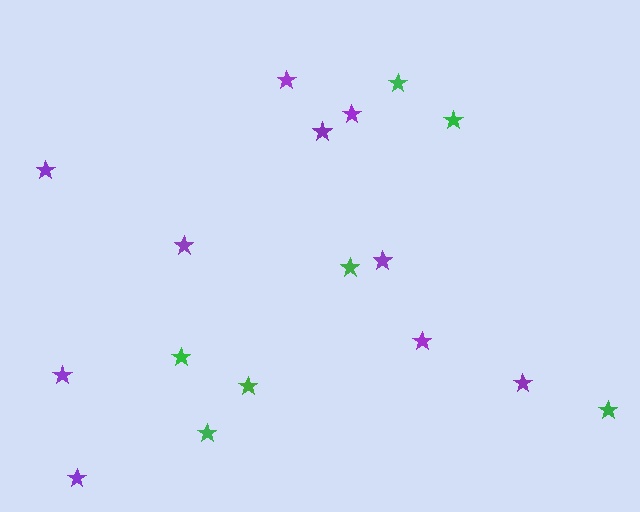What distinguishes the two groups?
There are 2 groups: one group of green stars (7) and one group of purple stars (10).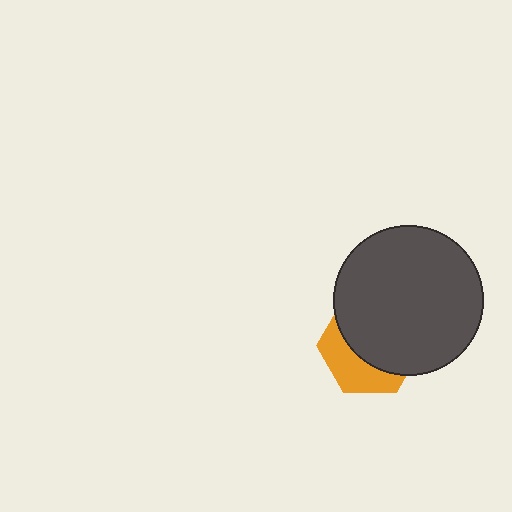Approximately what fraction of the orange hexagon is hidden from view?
Roughly 63% of the orange hexagon is hidden behind the dark gray circle.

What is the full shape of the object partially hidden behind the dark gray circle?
The partially hidden object is an orange hexagon.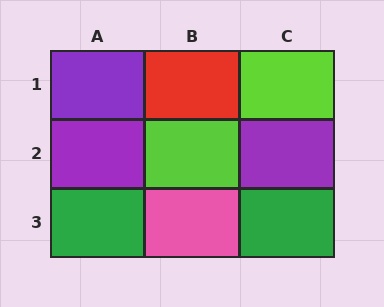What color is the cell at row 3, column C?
Green.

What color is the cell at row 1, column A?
Purple.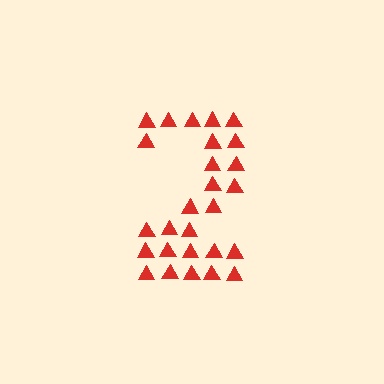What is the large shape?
The large shape is the digit 2.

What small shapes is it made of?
It is made of small triangles.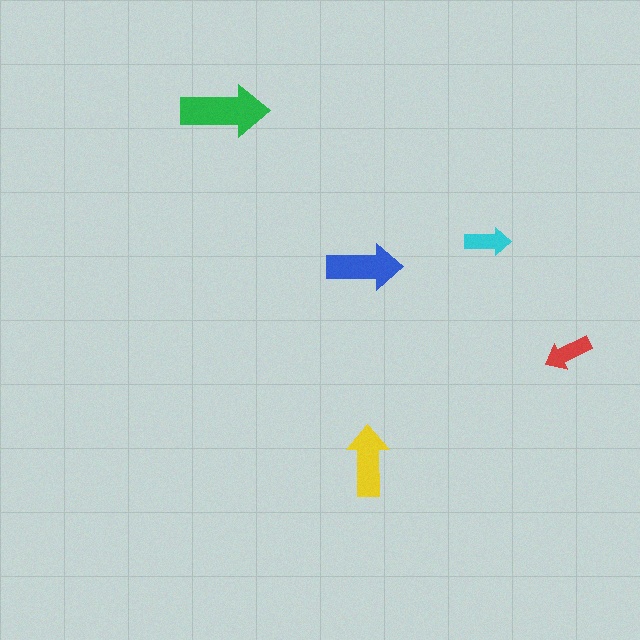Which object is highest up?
The green arrow is topmost.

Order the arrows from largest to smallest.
the green one, the blue one, the yellow one, the red one, the cyan one.